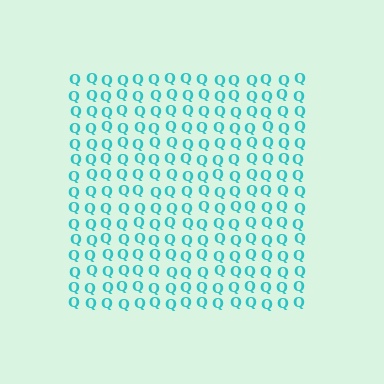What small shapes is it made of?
It is made of small letter Q's.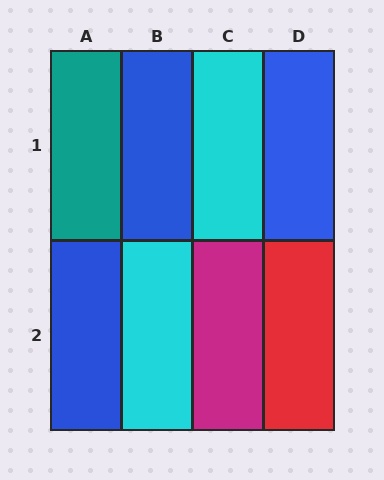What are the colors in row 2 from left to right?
Blue, cyan, magenta, red.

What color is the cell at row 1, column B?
Blue.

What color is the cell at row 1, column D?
Blue.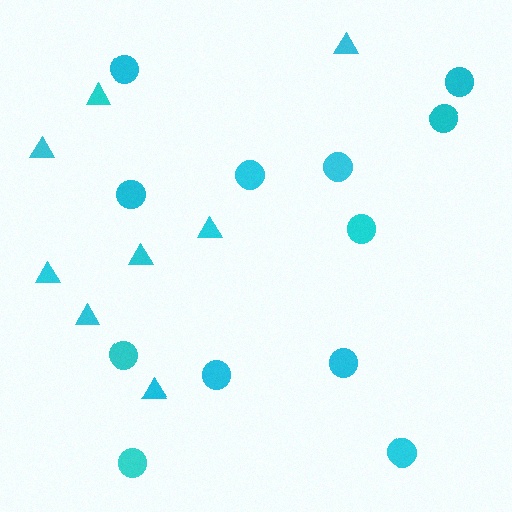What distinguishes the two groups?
There are 2 groups: one group of circles (12) and one group of triangles (8).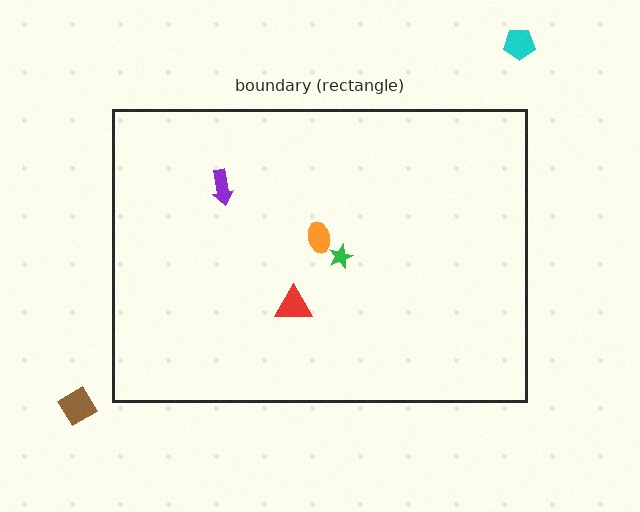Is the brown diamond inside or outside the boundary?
Outside.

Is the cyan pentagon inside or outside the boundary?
Outside.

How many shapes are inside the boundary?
4 inside, 2 outside.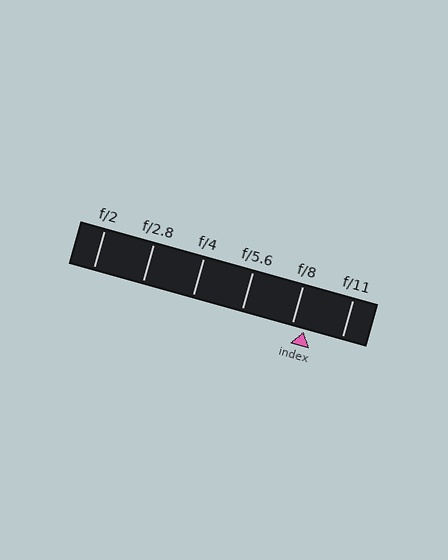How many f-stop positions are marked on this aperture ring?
There are 6 f-stop positions marked.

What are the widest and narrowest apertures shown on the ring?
The widest aperture shown is f/2 and the narrowest is f/11.